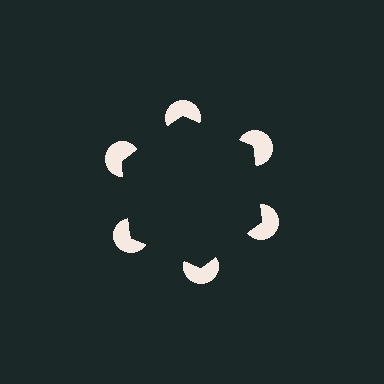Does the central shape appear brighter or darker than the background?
It typically appears slightly darker than the background, even though no actual brightness change is drawn.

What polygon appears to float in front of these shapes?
An illusory hexagon — its edges are inferred from the aligned wedge cuts in the pac-man discs, not physically drawn.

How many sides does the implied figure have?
6 sides.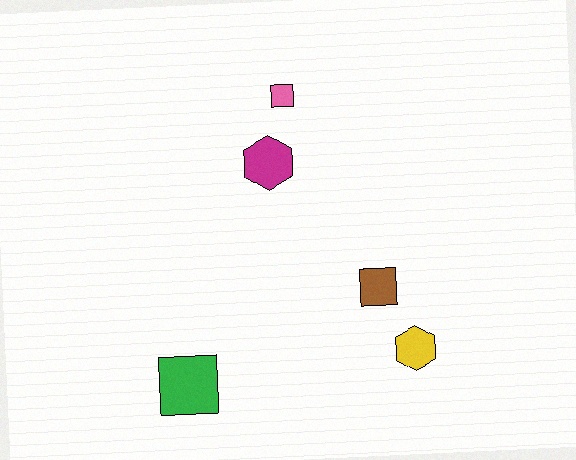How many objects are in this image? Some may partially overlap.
There are 5 objects.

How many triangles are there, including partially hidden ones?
There are no triangles.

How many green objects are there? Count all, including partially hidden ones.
There is 1 green object.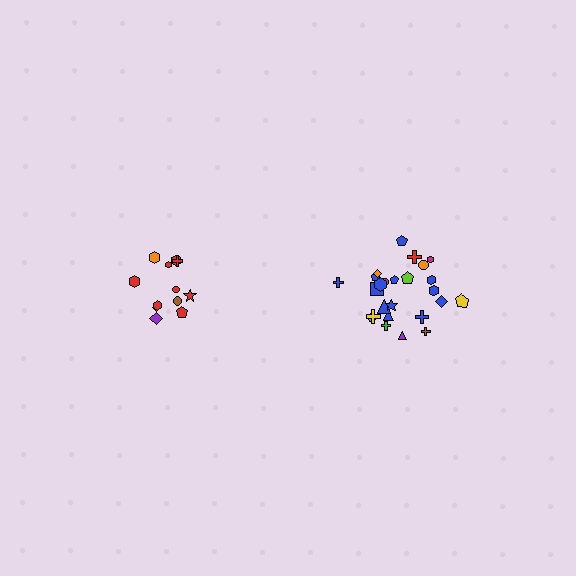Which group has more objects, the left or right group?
The right group.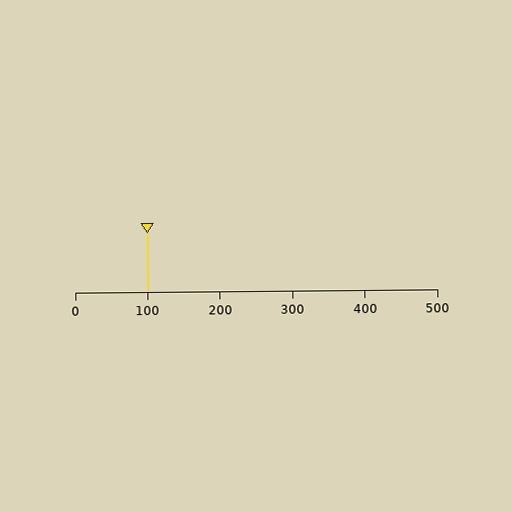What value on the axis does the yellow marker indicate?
The marker indicates approximately 100.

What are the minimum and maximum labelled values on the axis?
The axis runs from 0 to 500.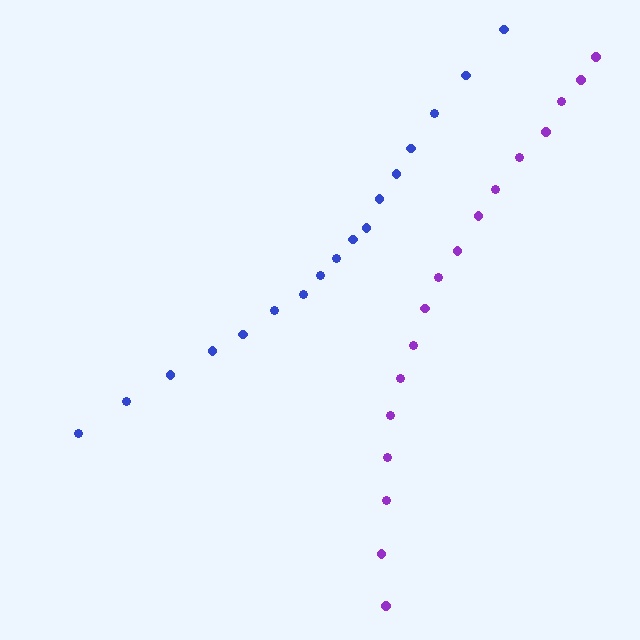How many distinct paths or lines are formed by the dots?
There are 2 distinct paths.